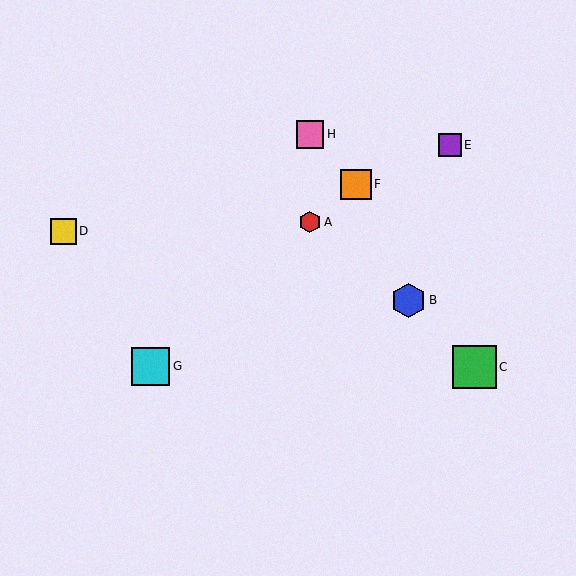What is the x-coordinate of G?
Object G is at x≈151.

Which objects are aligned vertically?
Objects A, H are aligned vertically.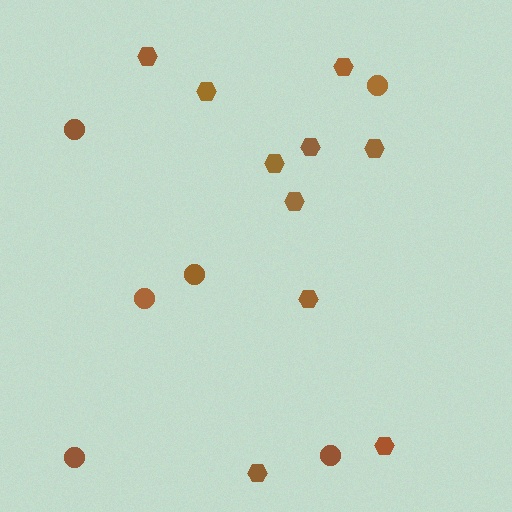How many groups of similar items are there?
There are 2 groups: one group of hexagons (10) and one group of circles (6).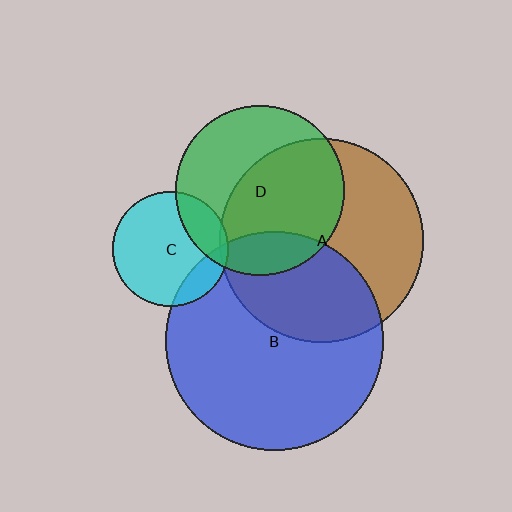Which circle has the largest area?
Circle B (blue).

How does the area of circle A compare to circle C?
Approximately 3.1 times.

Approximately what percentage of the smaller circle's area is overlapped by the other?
Approximately 40%.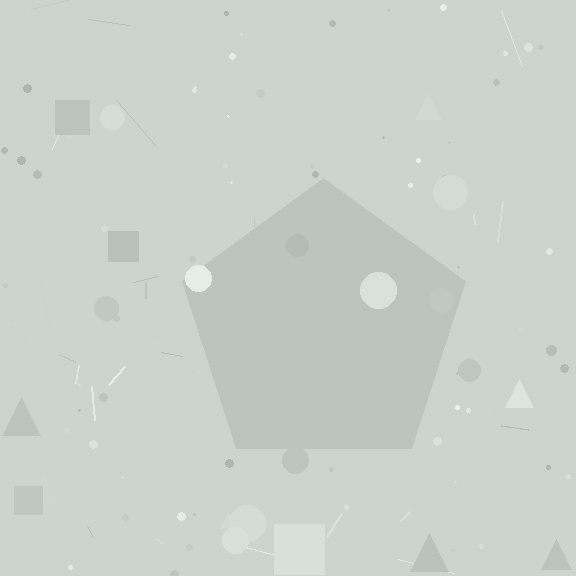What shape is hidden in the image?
A pentagon is hidden in the image.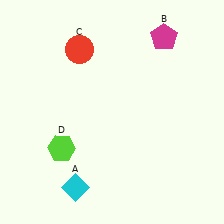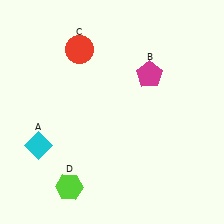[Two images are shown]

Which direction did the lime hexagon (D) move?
The lime hexagon (D) moved down.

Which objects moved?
The objects that moved are: the cyan diamond (A), the magenta pentagon (B), the lime hexagon (D).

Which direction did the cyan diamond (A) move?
The cyan diamond (A) moved up.